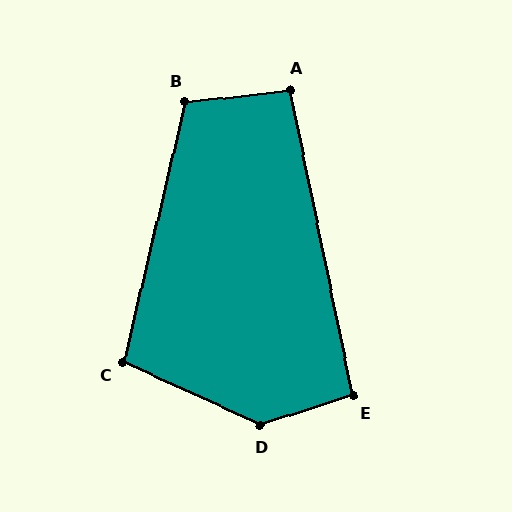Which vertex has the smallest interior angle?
A, at approximately 95 degrees.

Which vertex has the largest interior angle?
D, at approximately 137 degrees.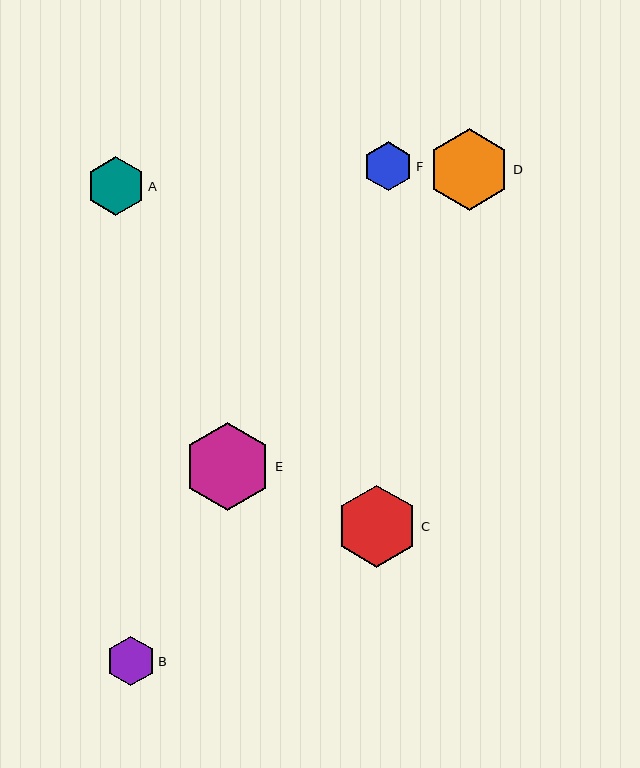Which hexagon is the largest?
Hexagon E is the largest with a size of approximately 88 pixels.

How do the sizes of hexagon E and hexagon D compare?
Hexagon E and hexagon D are approximately the same size.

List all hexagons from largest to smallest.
From largest to smallest: E, C, D, A, F, B.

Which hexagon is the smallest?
Hexagon B is the smallest with a size of approximately 49 pixels.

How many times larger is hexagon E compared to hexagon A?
Hexagon E is approximately 1.5 times the size of hexagon A.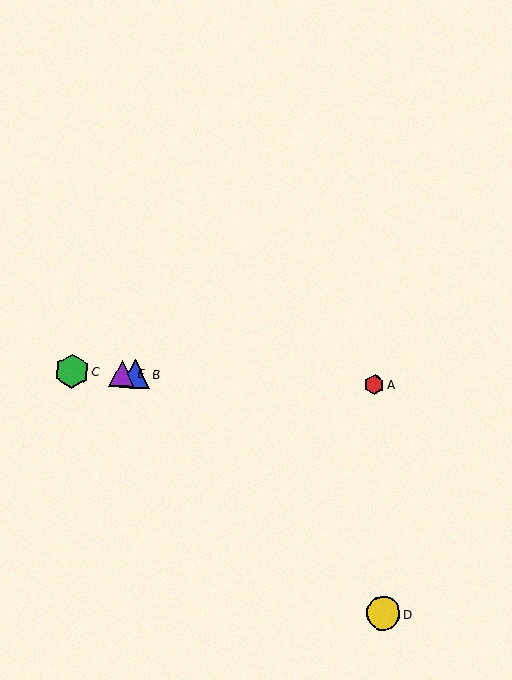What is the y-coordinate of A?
Object A is at y≈384.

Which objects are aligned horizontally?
Objects A, B, C, E are aligned horizontally.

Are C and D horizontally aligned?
No, C is at y≈371 and D is at y≈614.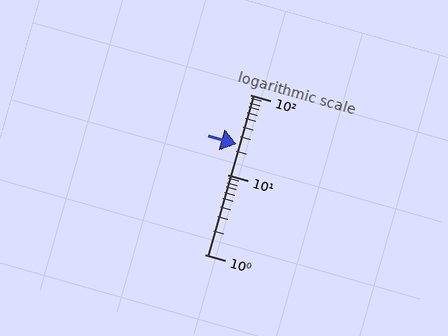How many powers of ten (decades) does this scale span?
The scale spans 2 decades, from 1 to 100.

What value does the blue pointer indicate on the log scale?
The pointer indicates approximately 24.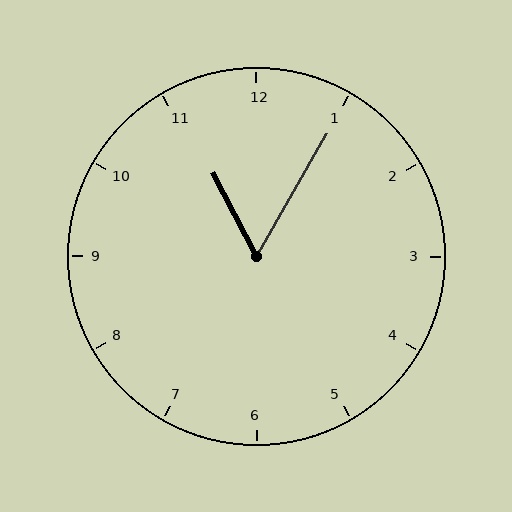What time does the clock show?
11:05.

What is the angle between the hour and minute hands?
Approximately 58 degrees.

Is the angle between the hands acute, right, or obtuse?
It is acute.